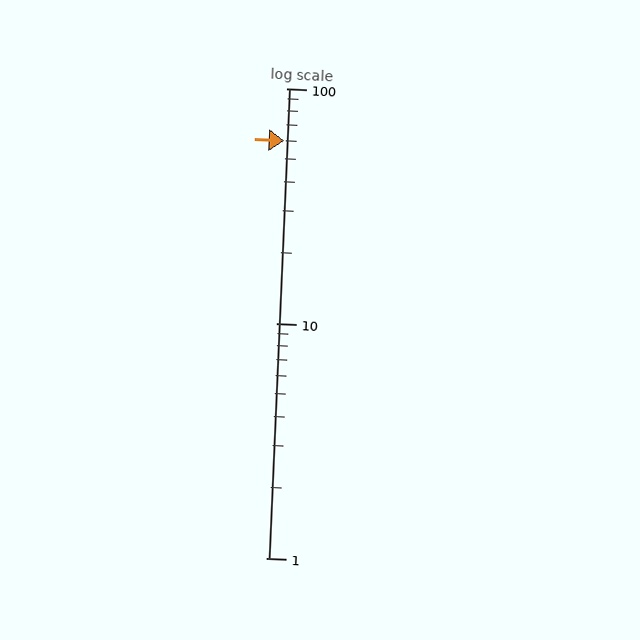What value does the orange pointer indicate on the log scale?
The pointer indicates approximately 60.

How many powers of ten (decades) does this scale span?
The scale spans 2 decades, from 1 to 100.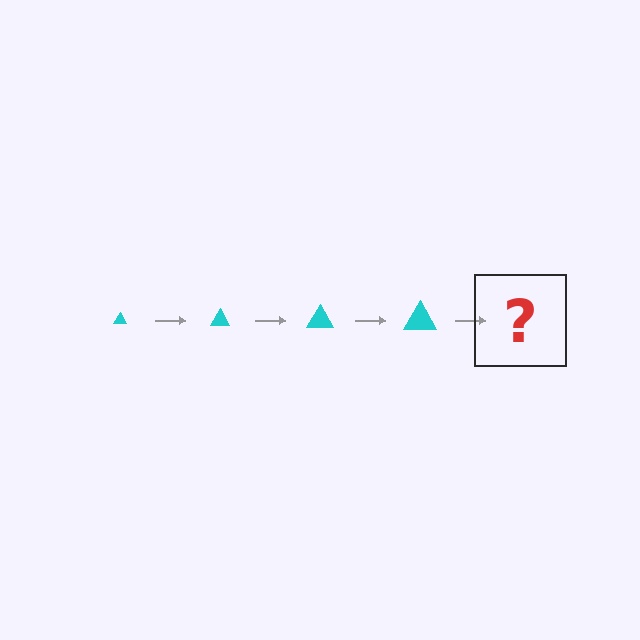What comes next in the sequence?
The next element should be a cyan triangle, larger than the previous one.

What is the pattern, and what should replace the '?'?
The pattern is that the triangle gets progressively larger each step. The '?' should be a cyan triangle, larger than the previous one.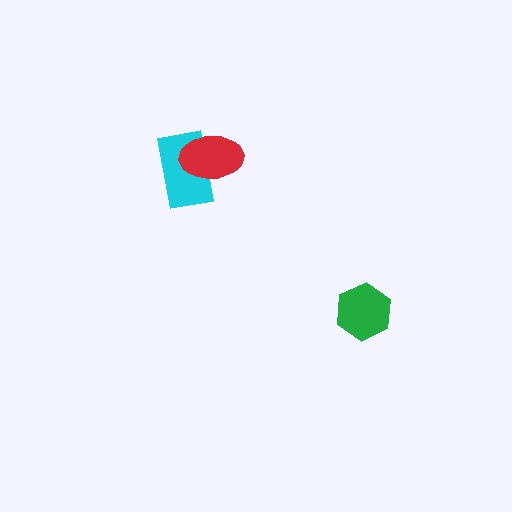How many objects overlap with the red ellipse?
1 object overlaps with the red ellipse.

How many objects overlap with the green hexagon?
0 objects overlap with the green hexagon.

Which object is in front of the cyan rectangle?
The red ellipse is in front of the cyan rectangle.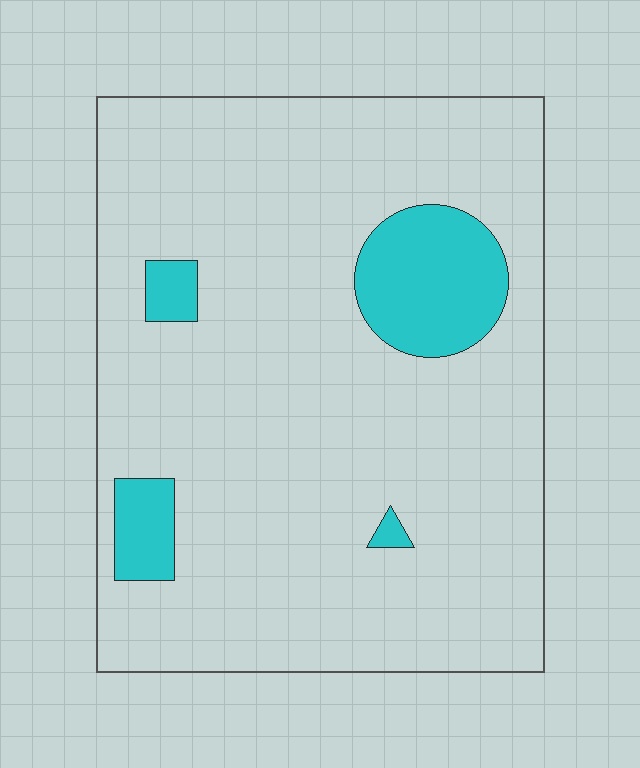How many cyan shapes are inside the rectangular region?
4.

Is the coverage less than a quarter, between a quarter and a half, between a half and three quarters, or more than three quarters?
Less than a quarter.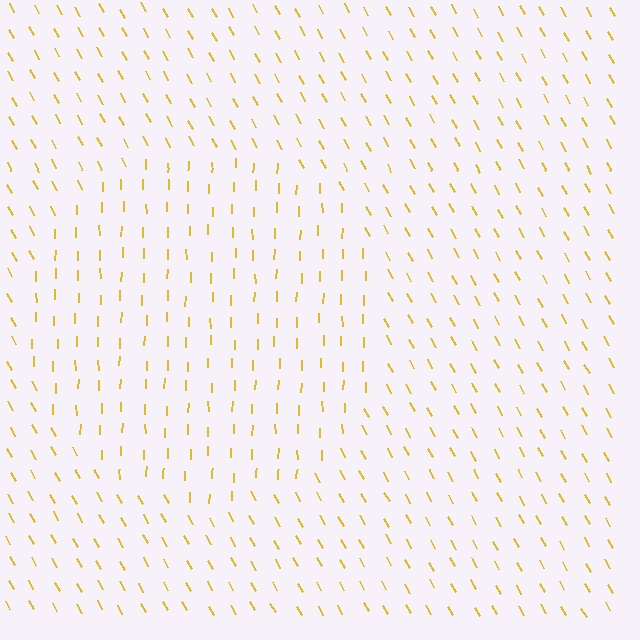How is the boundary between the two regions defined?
The boundary is defined purely by a change in line orientation (approximately 30 degrees difference). All lines are the same color and thickness.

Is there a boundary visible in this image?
Yes, there is a texture boundary formed by a change in line orientation.